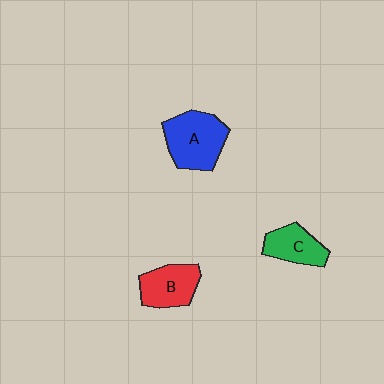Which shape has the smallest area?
Shape C (green).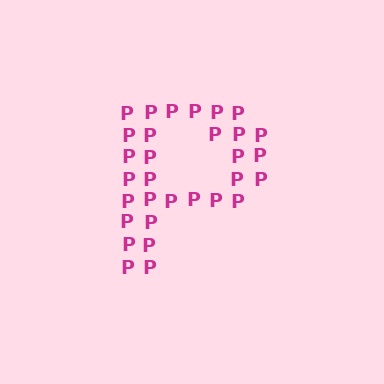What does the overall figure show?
The overall figure shows the letter P.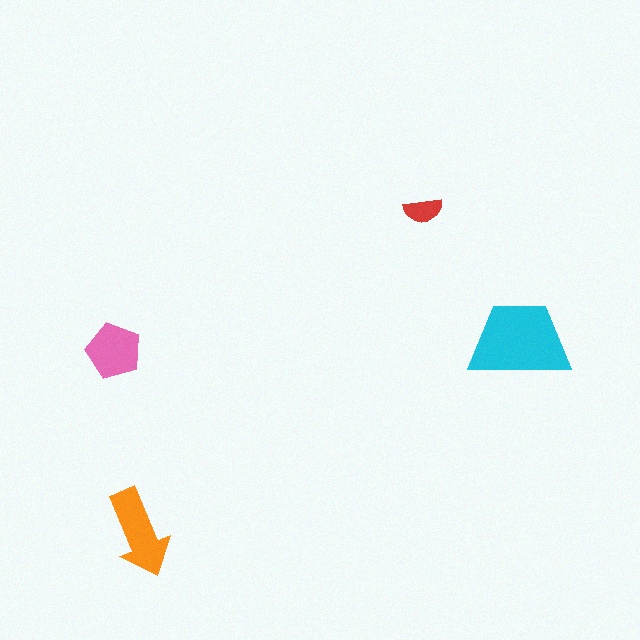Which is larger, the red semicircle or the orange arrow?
The orange arrow.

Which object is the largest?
The cyan trapezoid.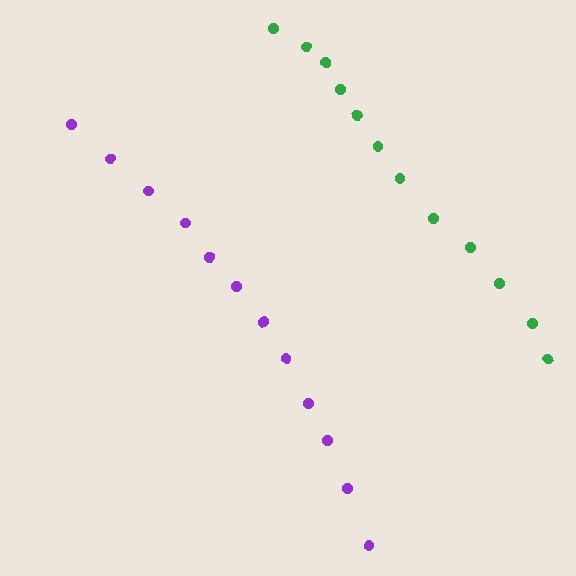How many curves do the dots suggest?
There are 2 distinct paths.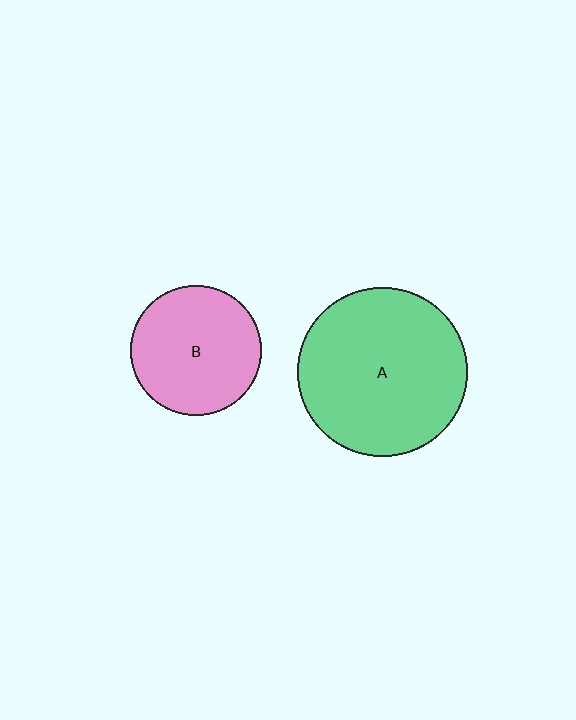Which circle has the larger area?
Circle A (green).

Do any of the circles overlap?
No, none of the circles overlap.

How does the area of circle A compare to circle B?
Approximately 1.7 times.